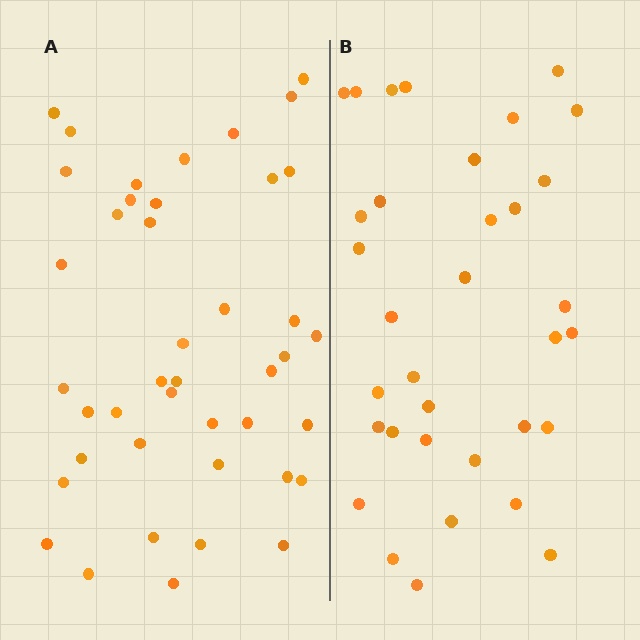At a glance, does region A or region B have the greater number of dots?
Region A (the left region) has more dots.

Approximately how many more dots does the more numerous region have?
Region A has roughly 8 or so more dots than region B.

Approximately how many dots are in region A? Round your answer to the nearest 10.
About 40 dots. (The exact count is 42, which rounds to 40.)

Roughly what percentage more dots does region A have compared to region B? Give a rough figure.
About 25% more.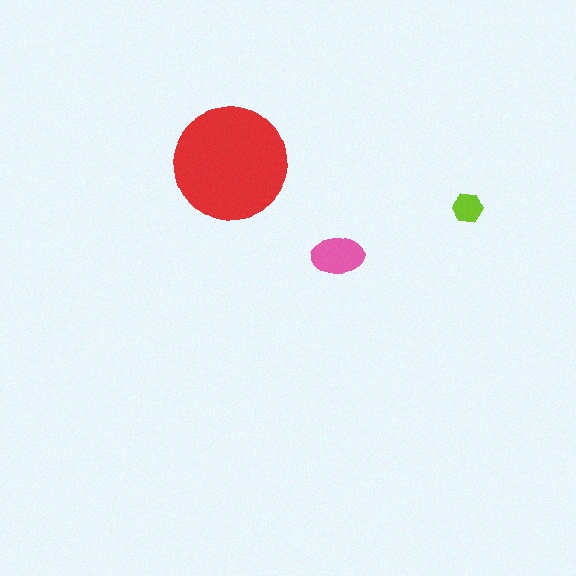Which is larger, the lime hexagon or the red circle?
The red circle.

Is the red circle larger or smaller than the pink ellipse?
Larger.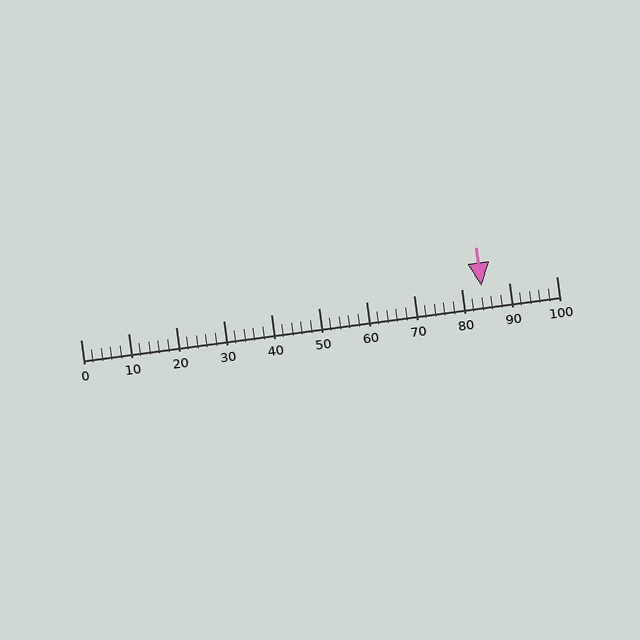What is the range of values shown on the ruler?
The ruler shows values from 0 to 100.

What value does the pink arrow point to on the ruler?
The pink arrow points to approximately 84.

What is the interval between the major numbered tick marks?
The major tick marks are spaced 10 units apart.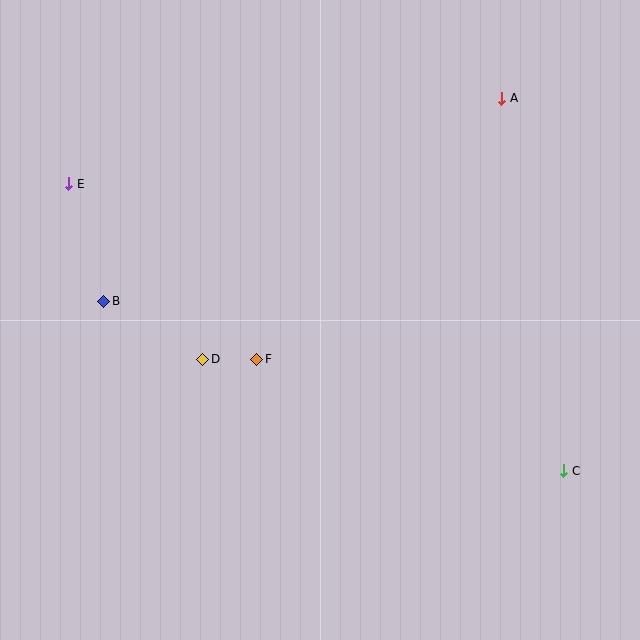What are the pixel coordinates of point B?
Point B is at (104, 301).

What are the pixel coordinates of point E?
Point E is at (69, 184).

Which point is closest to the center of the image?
Point F at (257, 359) is closest to the center.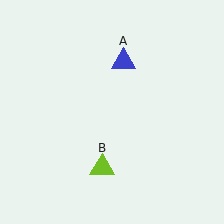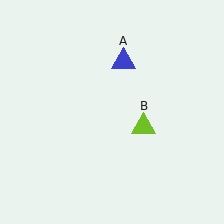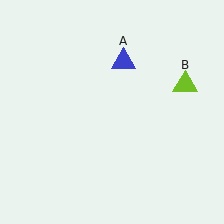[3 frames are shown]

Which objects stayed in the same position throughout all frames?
Blue triangle (object A) remained stationary.